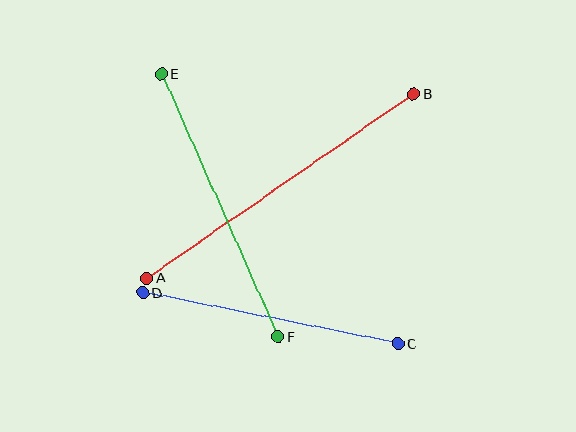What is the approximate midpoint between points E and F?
The midpoint is at approximately (220, 206) pixels.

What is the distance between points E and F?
The distance is approximately 288 pixels.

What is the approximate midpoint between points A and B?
The midpoint is at approximately (280, 186) pixels.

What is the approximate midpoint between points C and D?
The midpoint is at approximately (270, 318) pixels.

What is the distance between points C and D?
The distance is approximately 260 pixels.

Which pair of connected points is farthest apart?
Points A and B are farthest apart.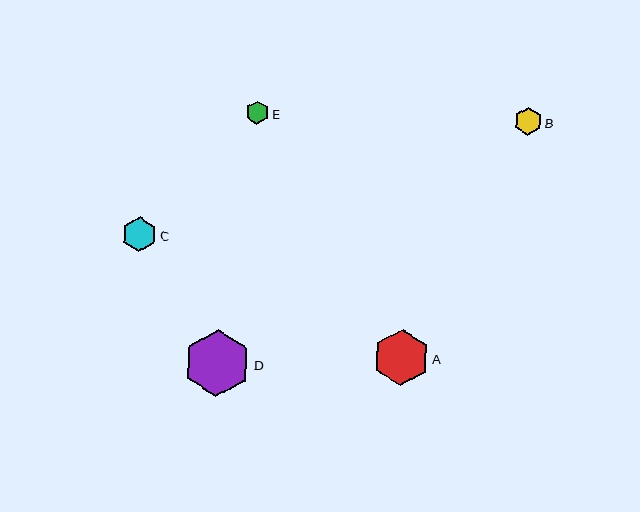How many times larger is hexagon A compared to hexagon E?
Hexagon A is approximately 2.4 times the size of hexagon E.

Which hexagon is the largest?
Hexagon D is the largest with a size of approximately 68 pixels.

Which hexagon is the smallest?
Hexagon E is the smallest with a size of approximately 23 pixels.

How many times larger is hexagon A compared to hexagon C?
Hexagon A is approximately 1.6 times the size of hexagon C.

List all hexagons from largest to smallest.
From largest to smallest: D, A, C, B, E.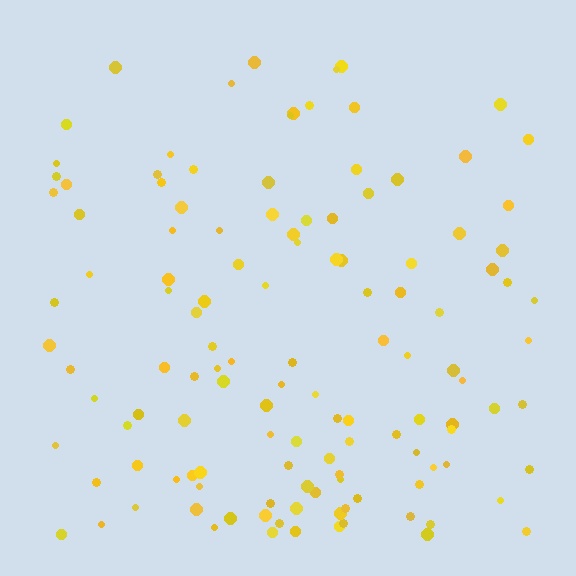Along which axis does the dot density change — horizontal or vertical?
Vertical.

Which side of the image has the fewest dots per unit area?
The top.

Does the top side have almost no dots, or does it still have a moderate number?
Still a moderate number, just noticeably fewer than the bottom.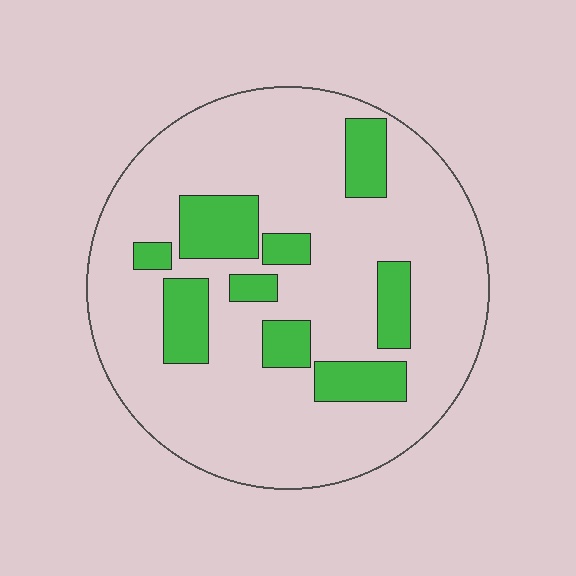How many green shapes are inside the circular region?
9.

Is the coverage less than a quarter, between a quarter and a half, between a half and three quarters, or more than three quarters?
Less than a quarter.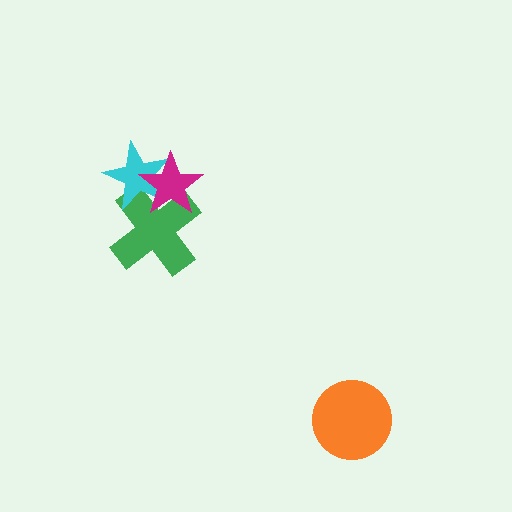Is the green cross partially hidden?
Yes, it is partially covered by another shape.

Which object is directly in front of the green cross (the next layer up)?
The cyan star is directly in front of the green cross.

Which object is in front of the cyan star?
The magenta star is in front of the cyan star.